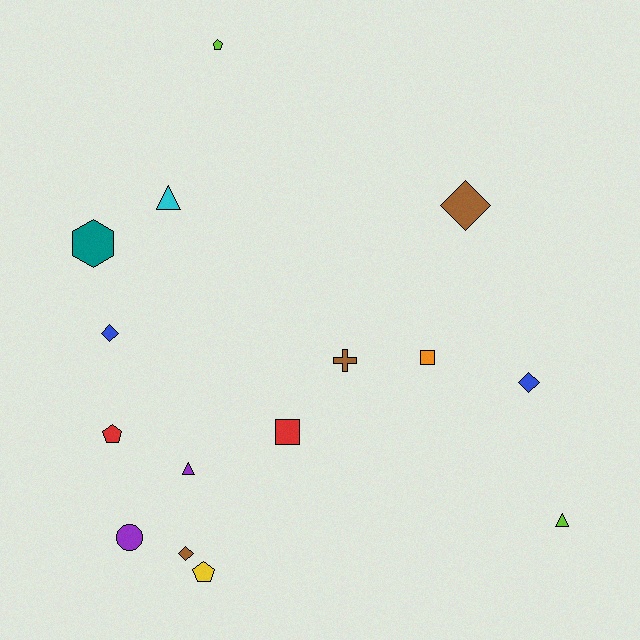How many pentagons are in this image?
There are 3 pentagons.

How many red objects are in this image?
There are 2 red objects.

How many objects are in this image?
There are 15 objects.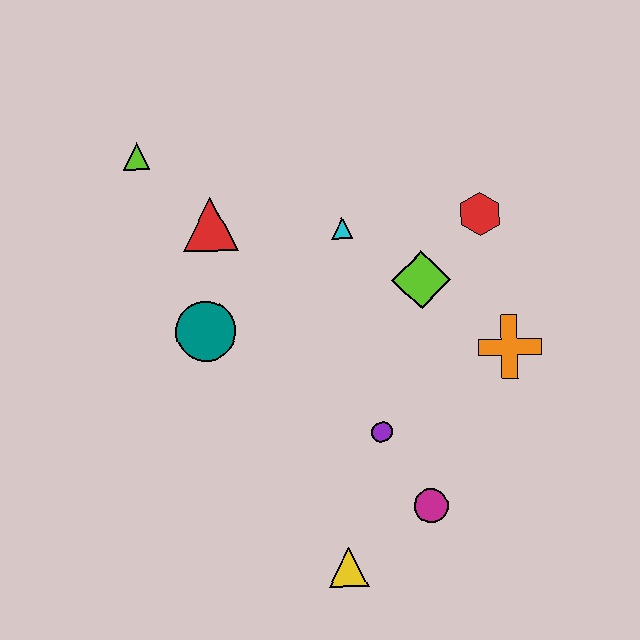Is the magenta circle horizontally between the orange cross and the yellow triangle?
Yes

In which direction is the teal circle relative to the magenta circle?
The teal circle is to the left of the magenta circle.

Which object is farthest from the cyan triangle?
The yellow triangle is farthest from the cyan triangle.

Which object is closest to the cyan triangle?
The lime diamond is closest to the cyan triangle.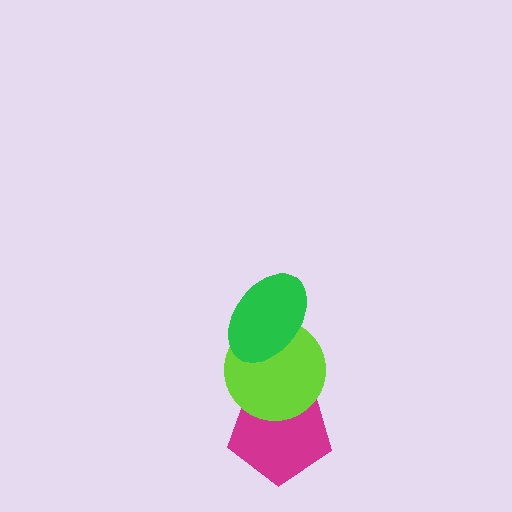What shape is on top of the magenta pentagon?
The lime circle is on top of the magenta pentagon.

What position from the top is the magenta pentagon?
The magenta pentagon is 3rd from the top.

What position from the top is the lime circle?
The lime circle is 2nd from the top.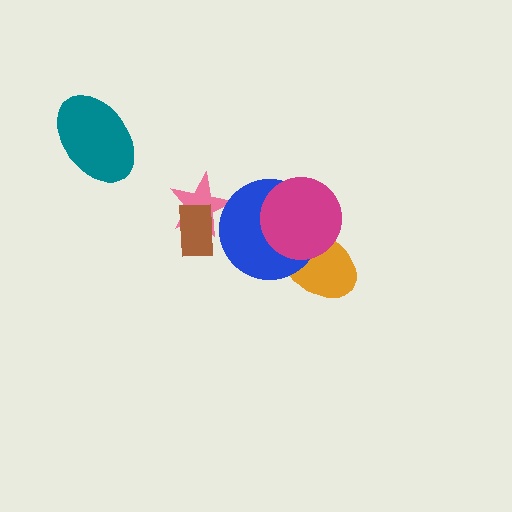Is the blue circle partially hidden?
Yes, it is partially covered by another shape.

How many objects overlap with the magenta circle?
2 objects overlap with the magenta circle.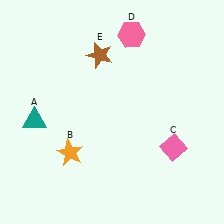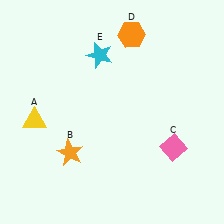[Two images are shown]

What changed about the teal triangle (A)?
In Image 1, A is teal. In Image 2, it changed to yellow.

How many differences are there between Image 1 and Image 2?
There are 3 differences between the two images.